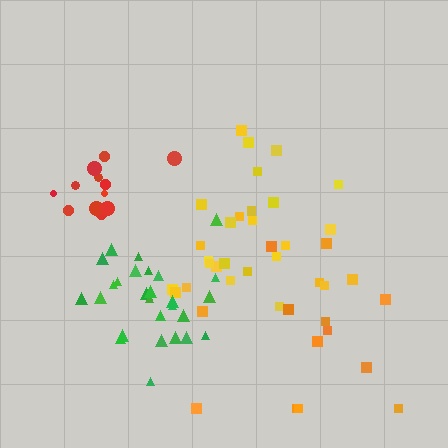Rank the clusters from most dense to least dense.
green, red, yellow, orange.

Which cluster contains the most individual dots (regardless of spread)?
Yellow (29).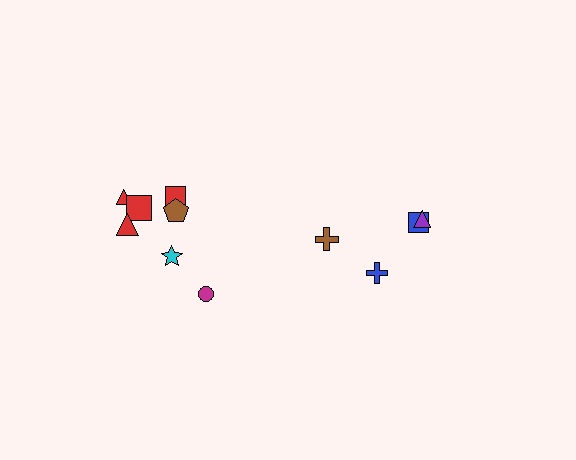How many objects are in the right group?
There are 4 objects.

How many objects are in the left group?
There are 7 objects.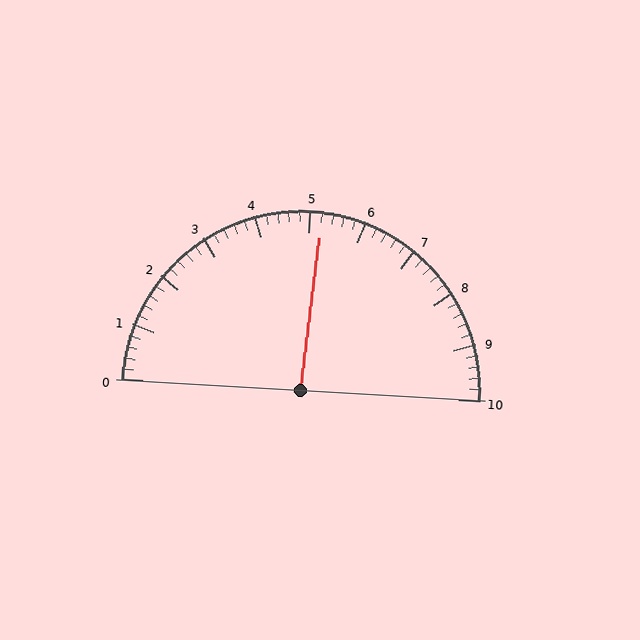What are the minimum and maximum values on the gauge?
The gauge ranges from 0 to 10.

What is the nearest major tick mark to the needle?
The nearest major tick mark is 5.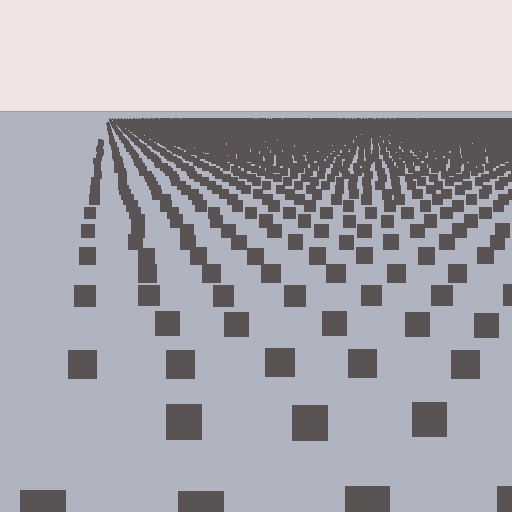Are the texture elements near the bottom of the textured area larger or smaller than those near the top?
Larger. Near the bottom, elements are closer to the viewer and appear at a bigger on-screen size.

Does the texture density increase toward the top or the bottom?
Density increases toward the top.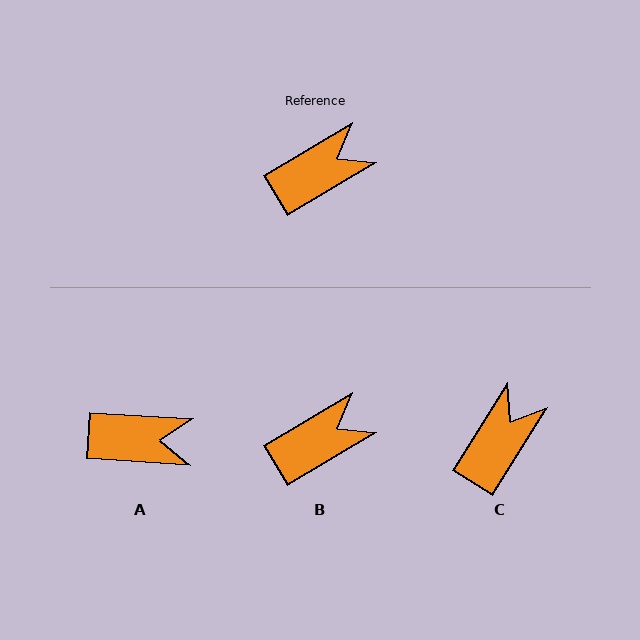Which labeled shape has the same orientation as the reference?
B.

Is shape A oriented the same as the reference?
No, it is off by about 34 degrees.